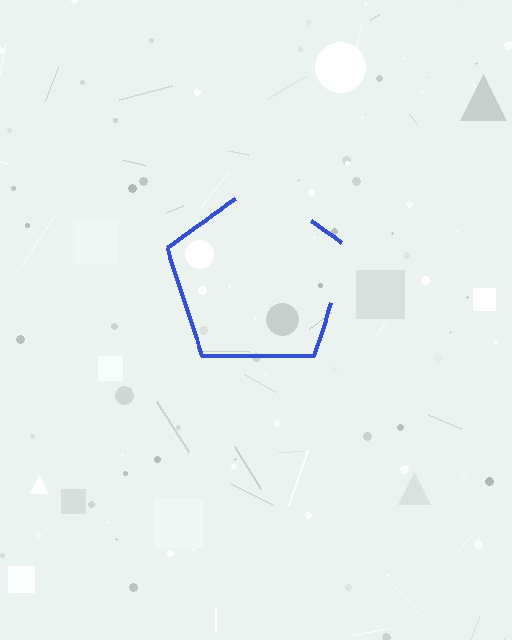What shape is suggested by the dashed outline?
The dashed outline suggests a pentagon.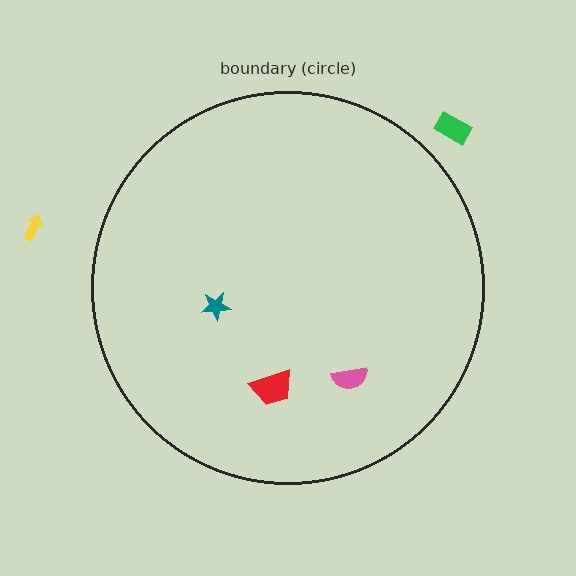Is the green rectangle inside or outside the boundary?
Outside.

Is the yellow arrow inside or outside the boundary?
Outside.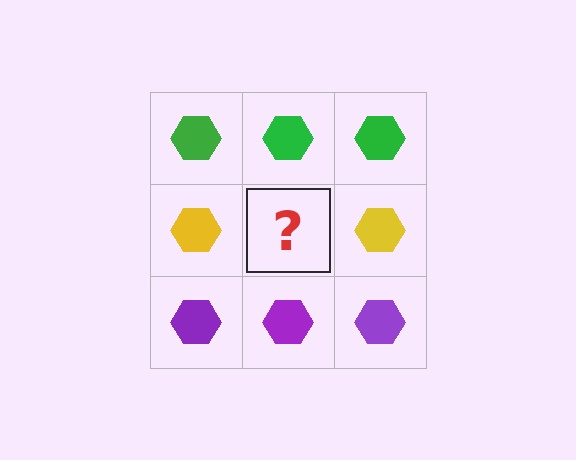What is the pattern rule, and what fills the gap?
The rule is that each row has a consistent color. The gap should be filled with a yellow hexagon.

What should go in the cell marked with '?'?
The missing cell should contain a yellow hexagon.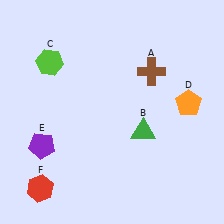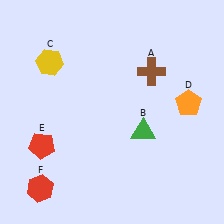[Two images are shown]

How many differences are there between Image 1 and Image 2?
There are 2 differences between the two images.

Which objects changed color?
C changed from lime to yellow. E changed from purple to red.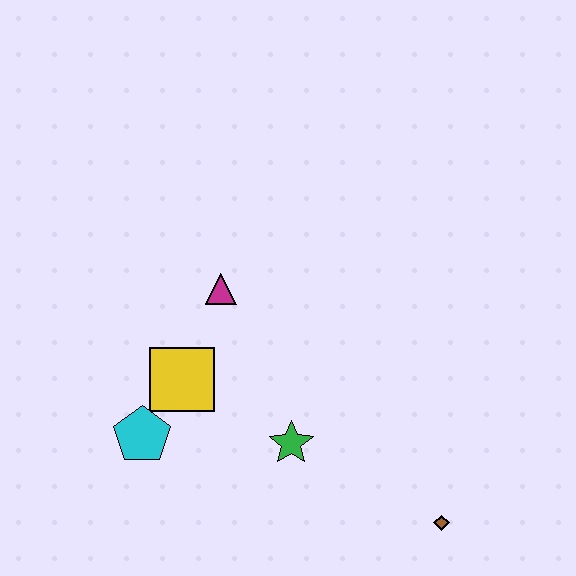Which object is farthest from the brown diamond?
The magenta triangle is farthest from the brown diamond.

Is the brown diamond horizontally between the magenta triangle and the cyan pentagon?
No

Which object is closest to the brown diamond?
The green star is closest to the brown diamond.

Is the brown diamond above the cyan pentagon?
No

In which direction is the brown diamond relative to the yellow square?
The brown diamond is to the right of the yellow square.